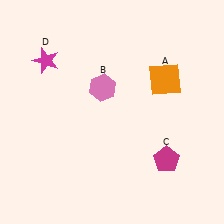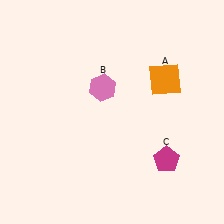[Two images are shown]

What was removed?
The magenta star (D) was removed in Image 2.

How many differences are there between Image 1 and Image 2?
There is 1 difference between the two images.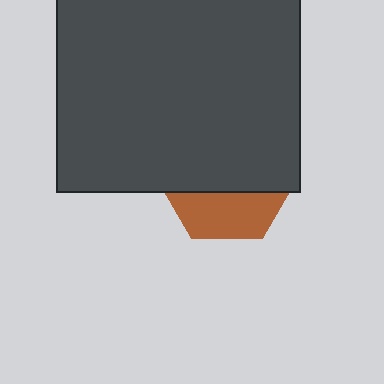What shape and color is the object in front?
The object in front is a dark gray square.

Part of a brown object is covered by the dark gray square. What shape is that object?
It is a hexagon.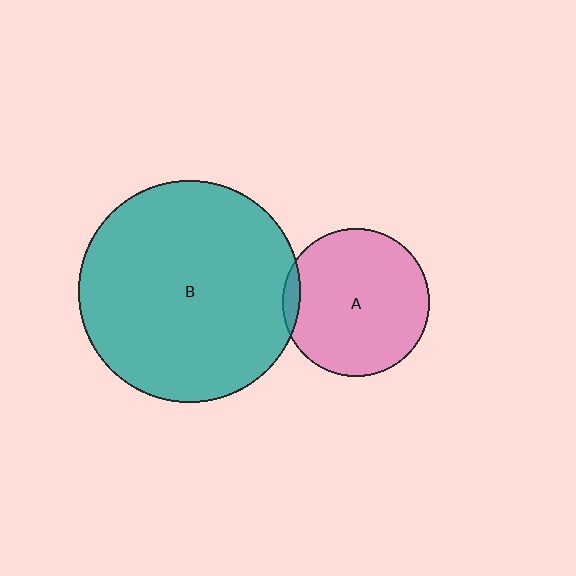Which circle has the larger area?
Circle B (teal).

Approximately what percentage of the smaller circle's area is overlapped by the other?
Approximately 5%.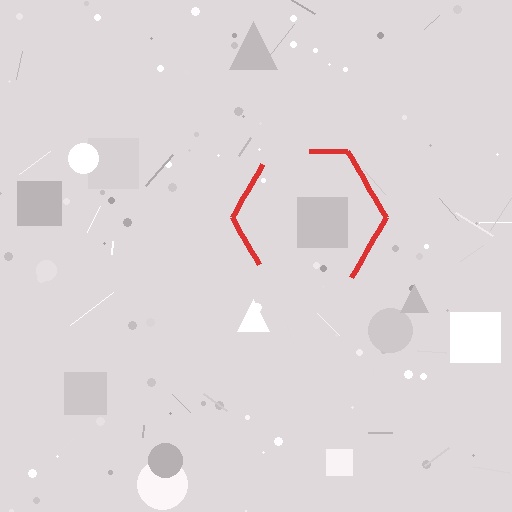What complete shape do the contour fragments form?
The contour fragments form a hexagon.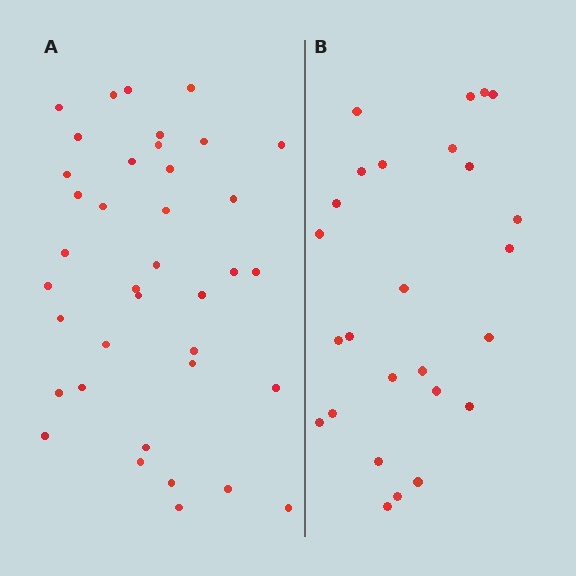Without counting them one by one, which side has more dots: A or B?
Region A (the left region) has more dots.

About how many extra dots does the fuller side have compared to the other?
Region A has roughly 12 or so more dots than region B.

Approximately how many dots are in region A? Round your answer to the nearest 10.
About 40 dots. (The exact count is 38, which rounds to 40.)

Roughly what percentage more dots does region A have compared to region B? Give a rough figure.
About 45% more.